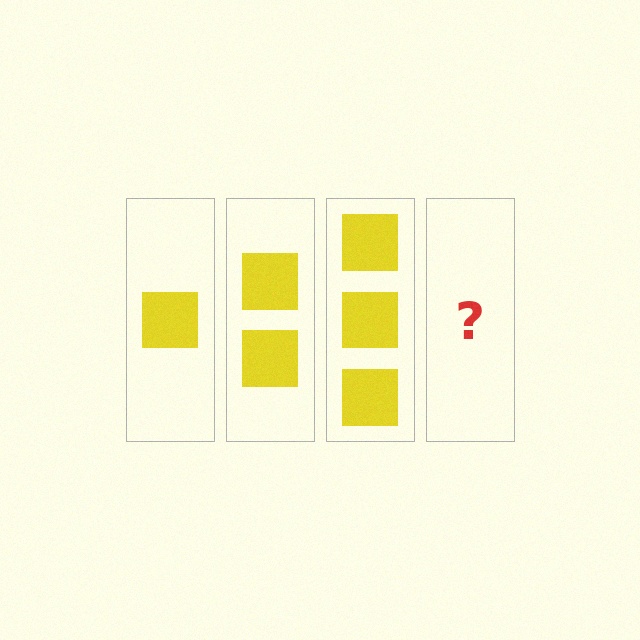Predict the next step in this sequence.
The next step is 4 squares.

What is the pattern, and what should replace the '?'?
The pattern is that each step adds one more square. The '?' should be 4 squares.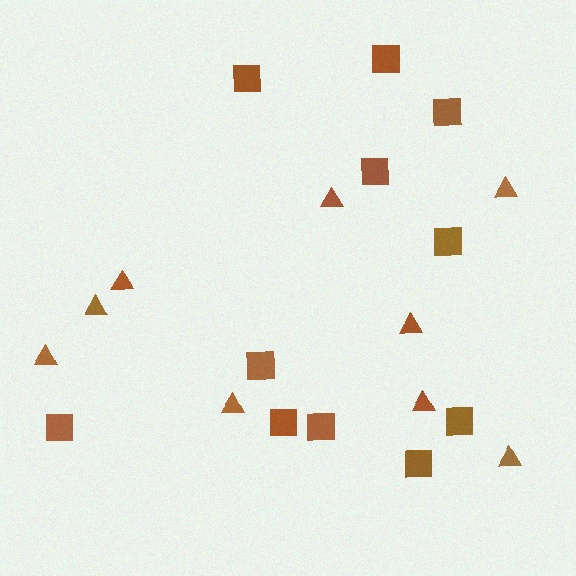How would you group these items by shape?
There are 2 groups: one group of squares (11) and one group of triangles (9).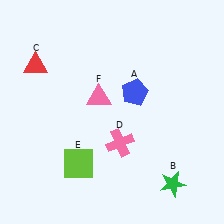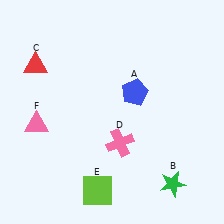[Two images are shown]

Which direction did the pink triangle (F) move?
The pink triangle (F) moved left.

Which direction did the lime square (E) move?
The lime square (E) moved down.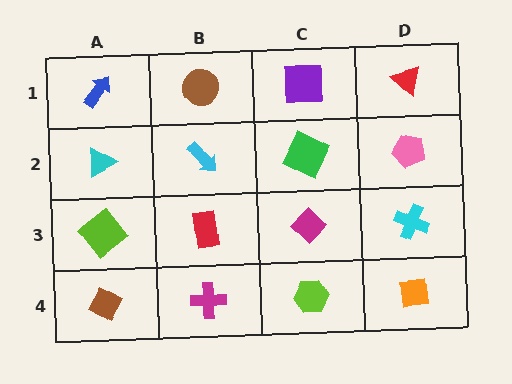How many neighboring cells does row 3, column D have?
3.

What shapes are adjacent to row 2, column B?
A brown circle (row 1, column B), a red rectangle (row 3, column B), a cyan triangle (row 2, column A), a green square (row 2, column C).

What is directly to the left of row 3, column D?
A magenta diamond.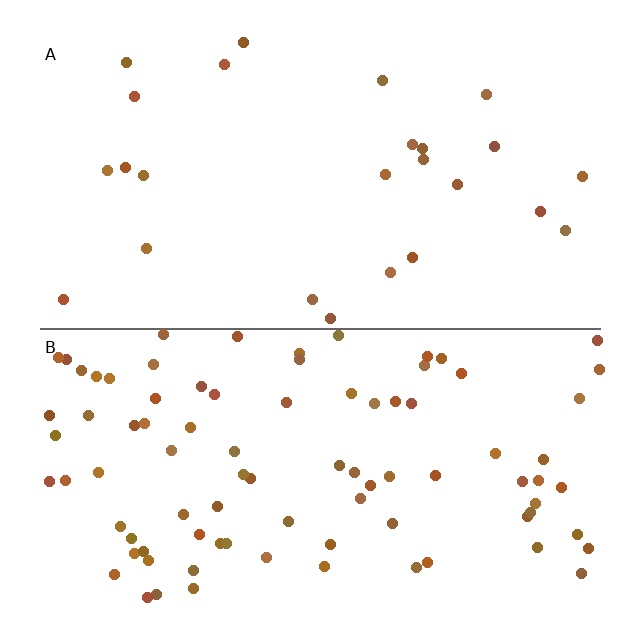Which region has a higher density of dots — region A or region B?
B (the bottom).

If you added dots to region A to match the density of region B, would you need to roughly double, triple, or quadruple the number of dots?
Approximately triple.